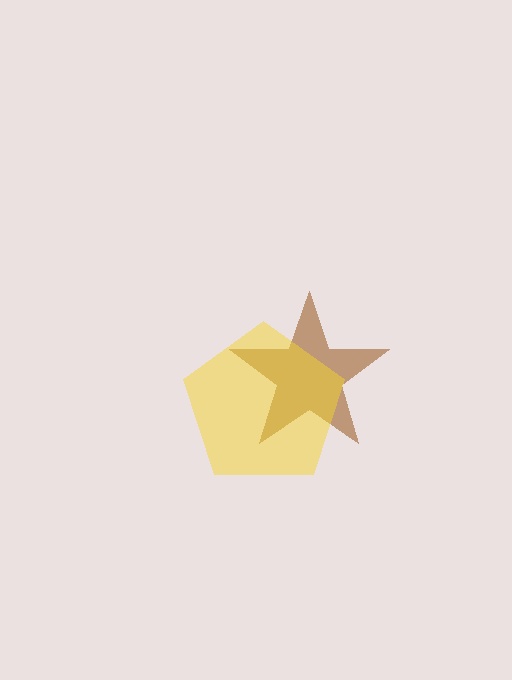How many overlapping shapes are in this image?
There are 2 overlapping shapes in the image.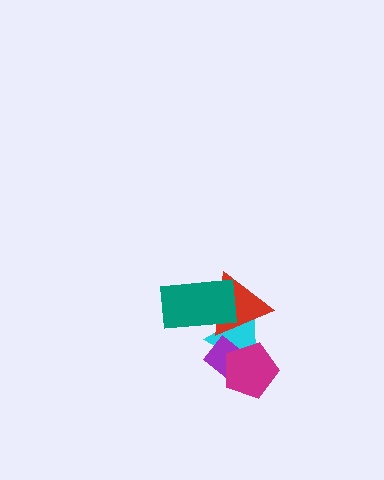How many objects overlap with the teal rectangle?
2 objects overlap with the teal rectangle.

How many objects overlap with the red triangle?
2 objects overlap with the red triangle.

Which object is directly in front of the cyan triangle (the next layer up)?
The red triangle is directly in front of the cyan triangle.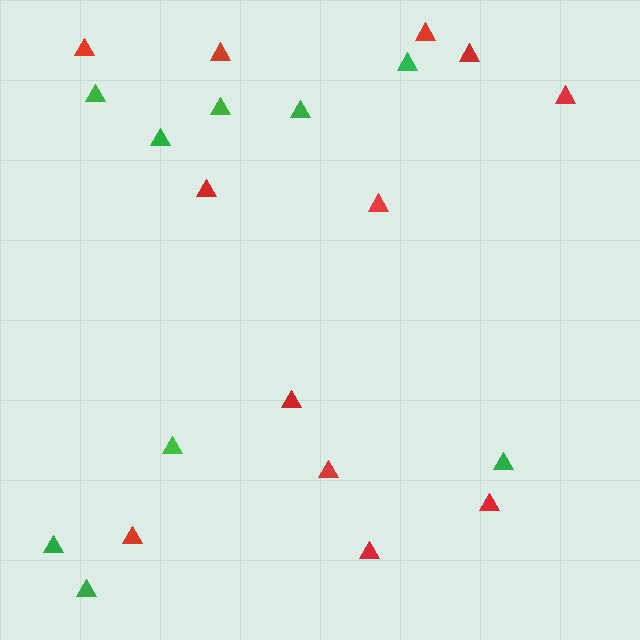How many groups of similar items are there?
There are 2 groups: one group of red triangles (12) and one group of green triangles (9).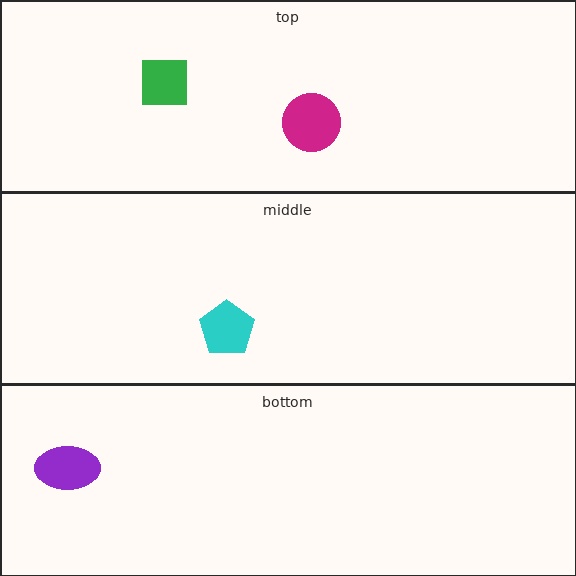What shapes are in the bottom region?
The purple ellipse.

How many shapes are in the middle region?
1.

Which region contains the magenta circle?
The top region.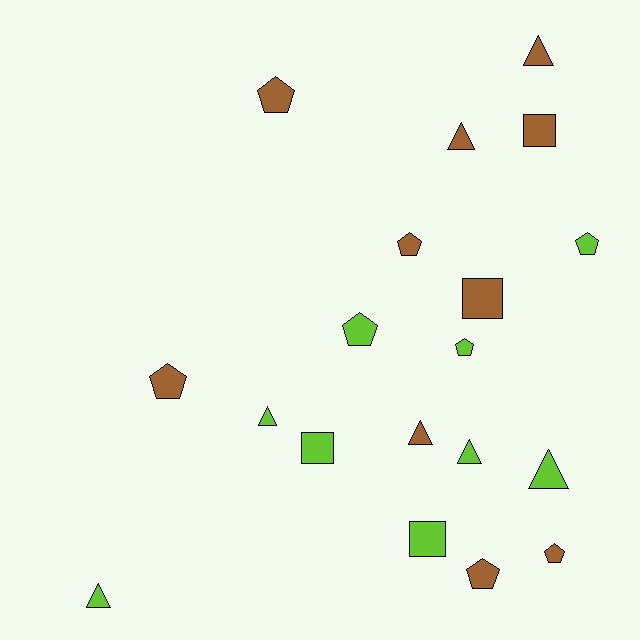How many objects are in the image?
There are 19 objects.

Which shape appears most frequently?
Pentagon, with 8 objects.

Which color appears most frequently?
Brown, with 10 objects.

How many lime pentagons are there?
There are 3 lime pentagons.